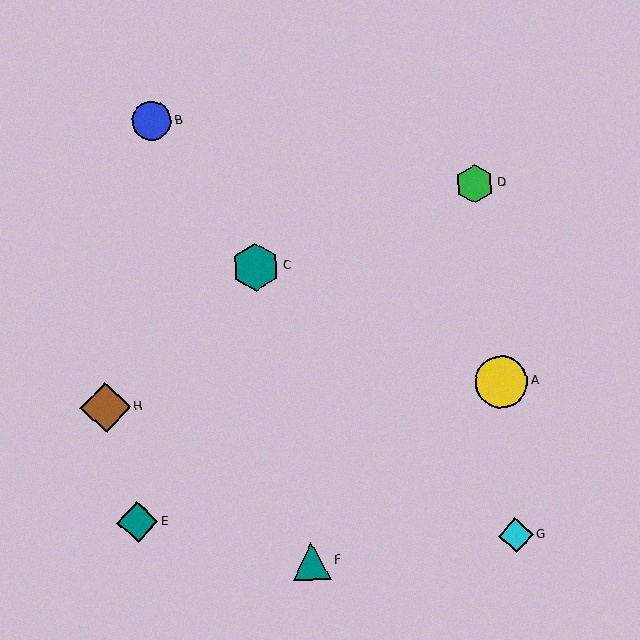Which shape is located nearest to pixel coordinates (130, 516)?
The teal diamond (labeled E) at (137, 522) is nearest to that location.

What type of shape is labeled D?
Shape D is a green hexagon.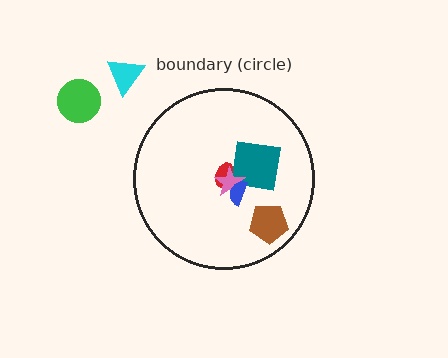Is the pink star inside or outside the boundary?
Inside.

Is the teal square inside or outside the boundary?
Inside.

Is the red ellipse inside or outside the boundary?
Inside.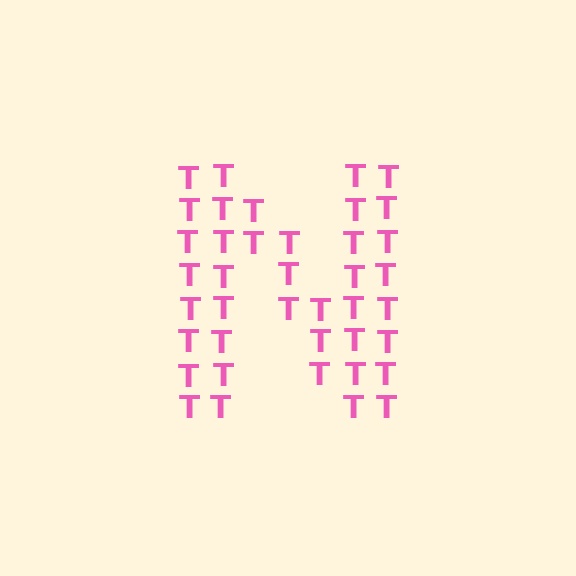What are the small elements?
The small elements are letter T's.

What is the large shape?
The large shape is the letter N.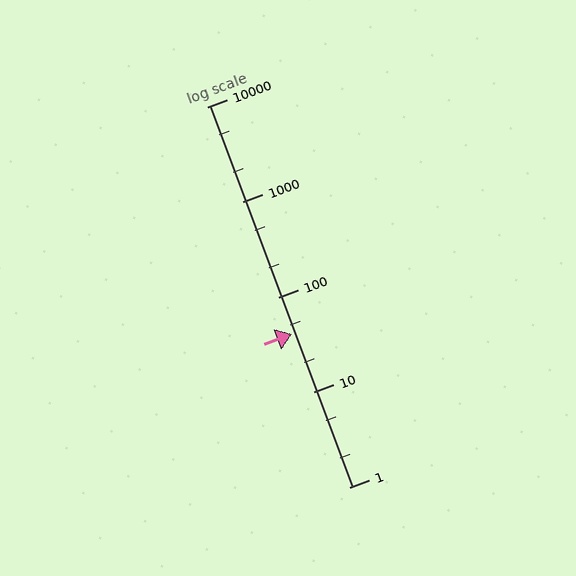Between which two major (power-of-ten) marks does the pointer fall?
The pointer is between 10 and 100.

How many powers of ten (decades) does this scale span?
The scale spans 4 decades, from 1 to 10000.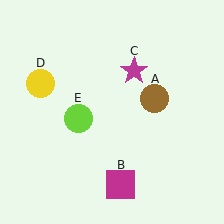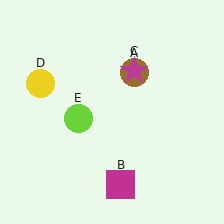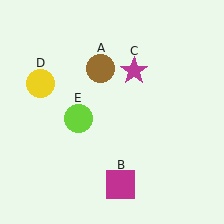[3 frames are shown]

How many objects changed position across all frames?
1 object changed position: brown circle (object A).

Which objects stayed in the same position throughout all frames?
Magenta square (object B) and magenta star (object C) and yellow circle (object D) and lime circle (object E) remained stationary.